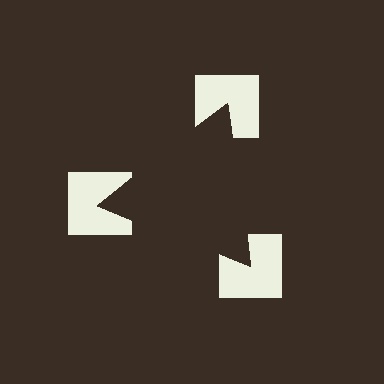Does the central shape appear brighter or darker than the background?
It typically appears slightly darker than the background, even though no actual brightness change is drawn.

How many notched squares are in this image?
There are 3 — one at each vertex of the illusory triangle.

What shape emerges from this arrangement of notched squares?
An illusory triangle — its edges are inferred from the aligned wedge cuts in the notched squares, not physically drawn.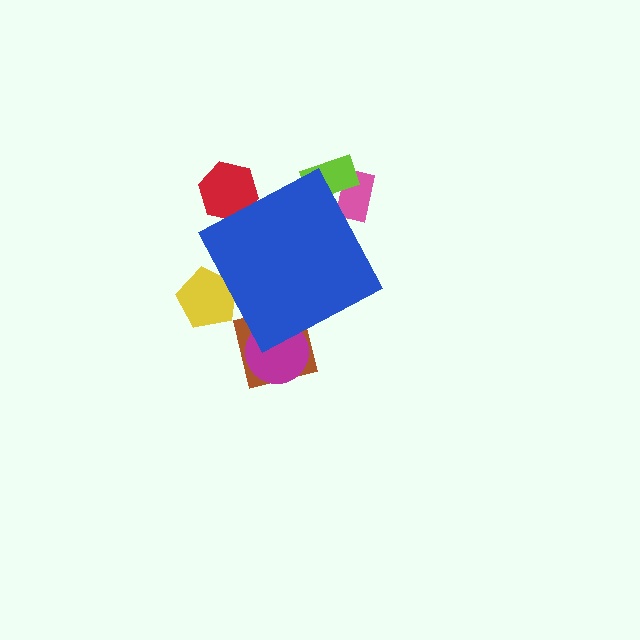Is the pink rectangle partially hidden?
Yes, the pink rectangle is partially hidden behind the blue diamond.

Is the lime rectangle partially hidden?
Yes, the lime rectangle is partially hidden behind the blue diamond.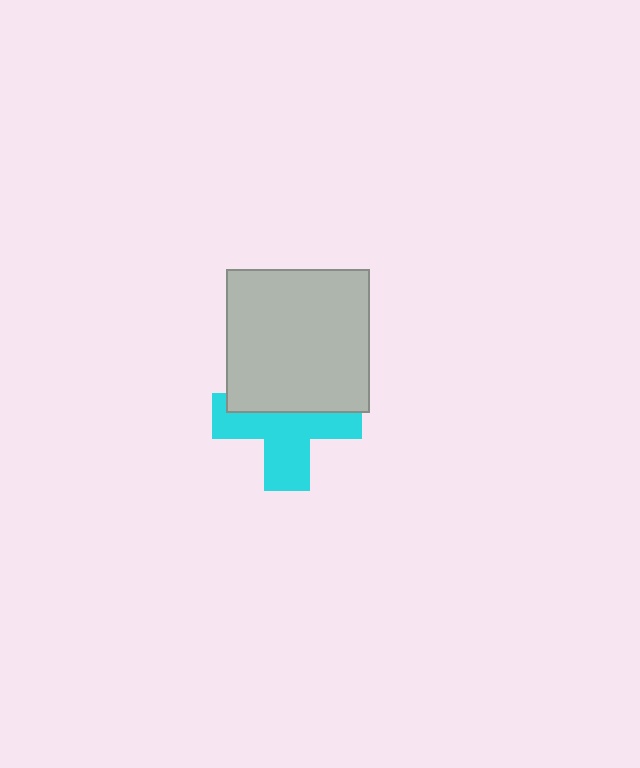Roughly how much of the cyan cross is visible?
About half of it is visible (roughly 56%).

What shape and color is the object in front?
The object in front is a light gray square.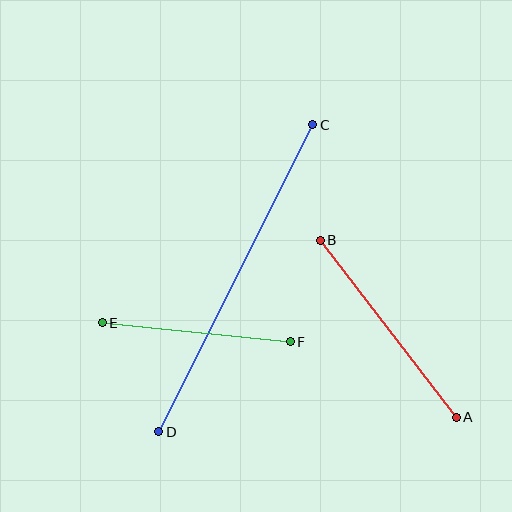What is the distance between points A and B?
The distance is approximately 223 pixels.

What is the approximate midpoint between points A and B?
The midpoint is at approximately (388, 329) pixels.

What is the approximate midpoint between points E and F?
The midpoint is at approximately (196, 332) pixels.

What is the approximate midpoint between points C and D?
The midpoint is at approximately (236, 278) pixels.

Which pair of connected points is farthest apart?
Points C and D are farthest apart.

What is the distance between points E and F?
The distance is approximately 189 pixels.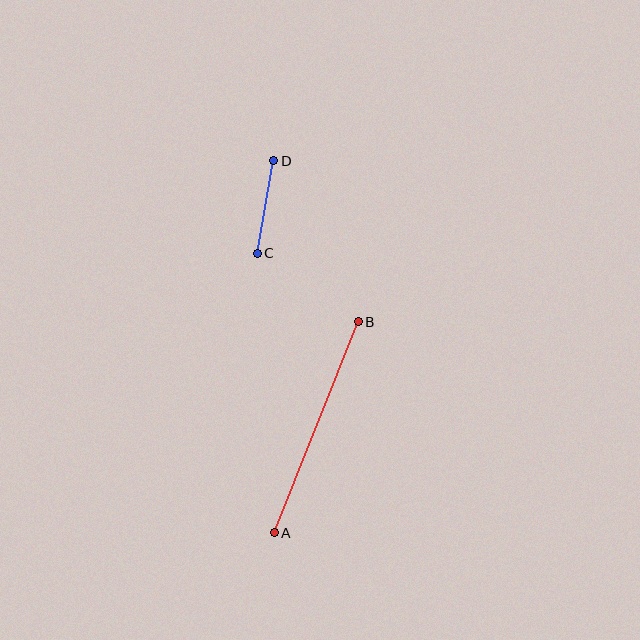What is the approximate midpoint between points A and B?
The midpoint is at approximately (316, 427) pixels.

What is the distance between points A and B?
The distance is approximately 227 pixels.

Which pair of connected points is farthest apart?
Points A and B are farthest apart.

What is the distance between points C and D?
The distance is approximately 94 pixels.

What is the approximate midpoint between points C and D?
The midpoint is at approximately (266, 207) pixels.